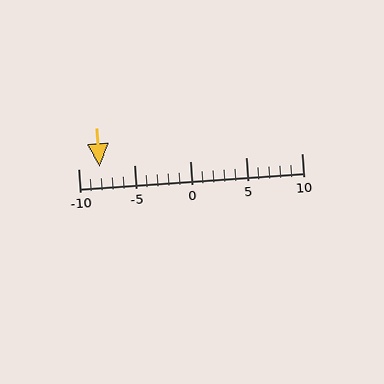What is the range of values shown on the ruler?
The ruler shows values from -10 to 10.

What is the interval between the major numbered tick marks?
The major tick marks are spaced 5 units apart.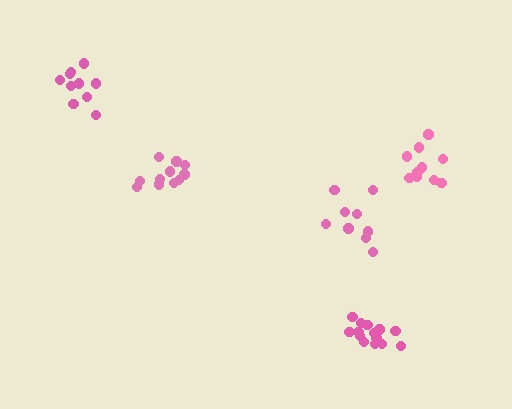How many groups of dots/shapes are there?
There are 5 groups.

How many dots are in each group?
Group 1: 9 dots, Group 2: 10 dots, Group 3: 14 dots, Group 4: 11 dots, Group 5: 10 dots (54 total).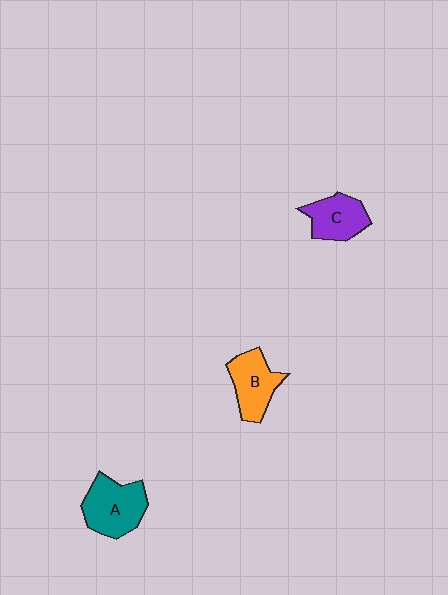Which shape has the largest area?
Shape A (teal).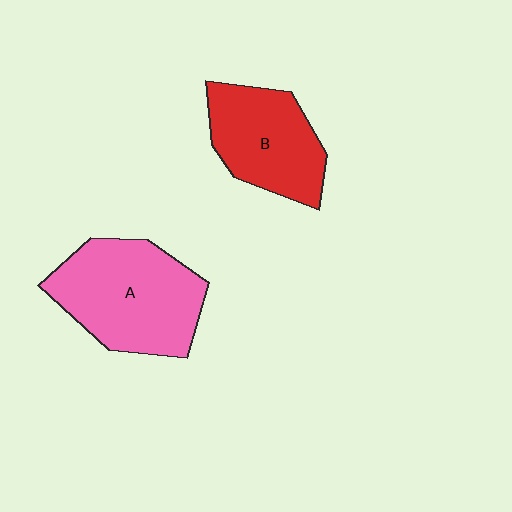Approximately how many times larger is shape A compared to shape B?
Approximately 1.3 times.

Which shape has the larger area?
Shape A (pink).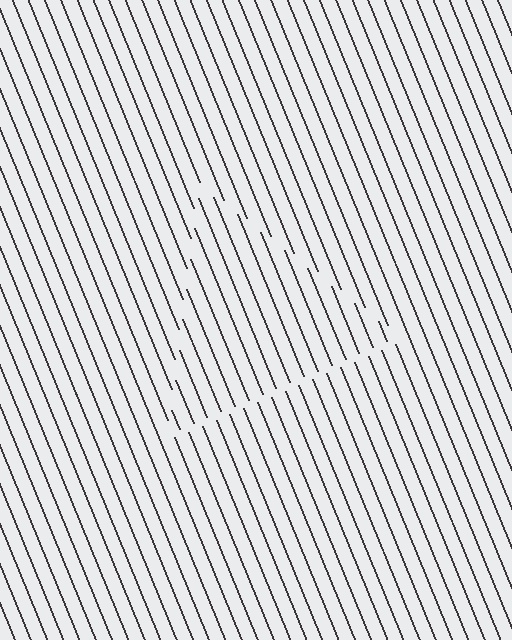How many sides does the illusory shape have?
3 sides — the line-ends trace a triangle.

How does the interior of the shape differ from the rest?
The interior of the shape contains the same grating, shifted by half a period — the contour is defined by the phase discontinuity where line-ends from the inner and outer gratings abut.